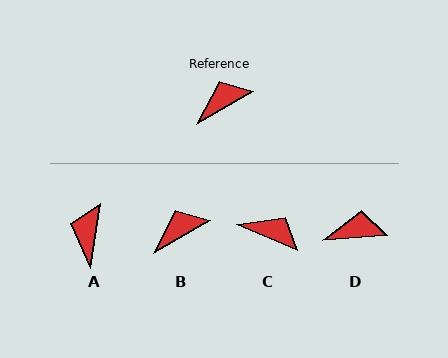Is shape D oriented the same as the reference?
No, it is off by about 25 degrees.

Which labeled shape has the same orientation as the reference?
B.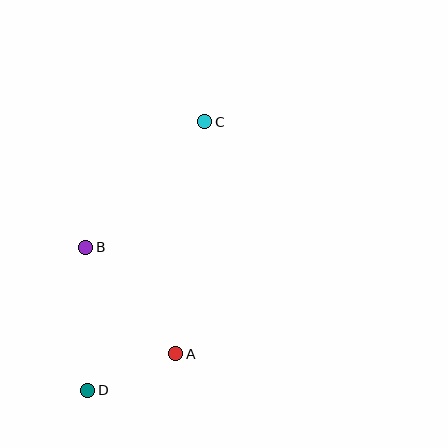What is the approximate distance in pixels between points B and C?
The distance between B and C is approximately 173 pixels.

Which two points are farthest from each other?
Points C and D are farthest from each other.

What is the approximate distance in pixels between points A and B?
The distance between A and B is approximately 139 pixels.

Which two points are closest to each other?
Points A and D are closest to each other.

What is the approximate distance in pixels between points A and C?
The distance between A and C is approximately 234 pixels.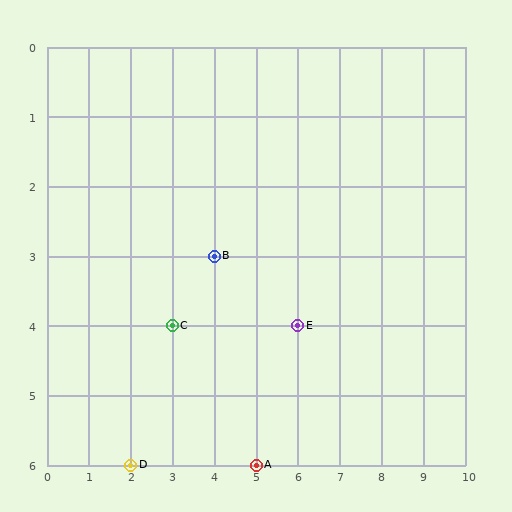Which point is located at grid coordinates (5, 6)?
Point A is at (5, 6).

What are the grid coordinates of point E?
Point E is at grid coordinates (6, 4).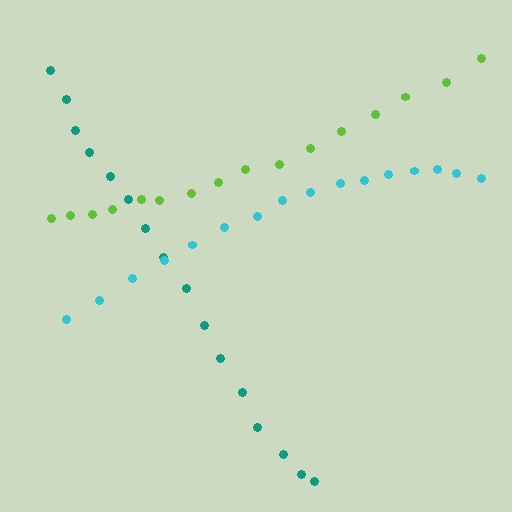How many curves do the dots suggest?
There are 3 distinct paths.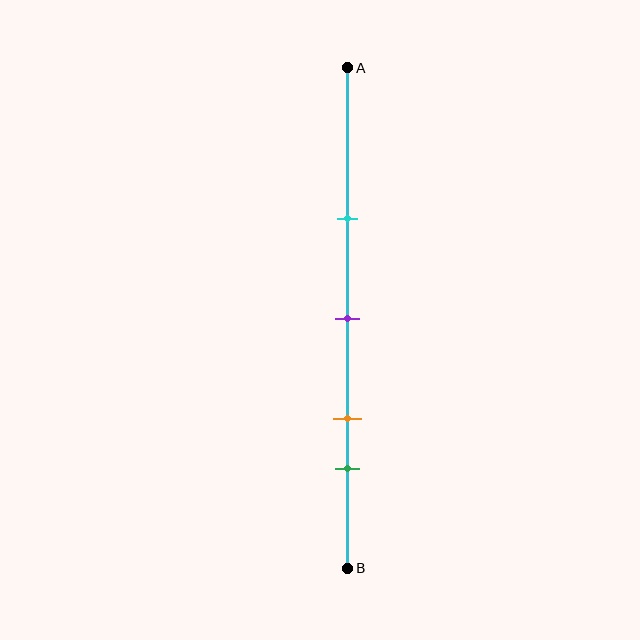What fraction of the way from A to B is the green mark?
The green mark is approximately 80% (0.8) of the way from A to B.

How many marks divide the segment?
There are 4 marks dividing the segment.